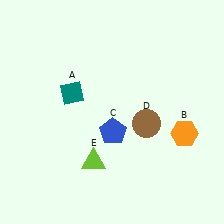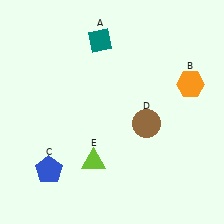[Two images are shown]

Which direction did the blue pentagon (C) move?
The blue pentagon (C) moved left.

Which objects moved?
The objects that moved are: the teal diamond (A), the orange hexagon (B), the blue pentagon (C).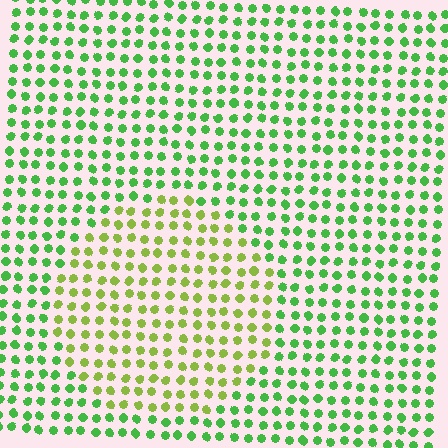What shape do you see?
I see a circle.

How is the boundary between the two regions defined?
The boundary is defined purely by a slight shift in hue (about 37 degrees). Spacing, size, and orientation are identical on both sides.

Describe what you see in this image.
The image is filled with small green elements in a uniform arrangement. A circle-shaped region is visible where the elements are tinted to a slightly different hue, forming a subtle color boundary.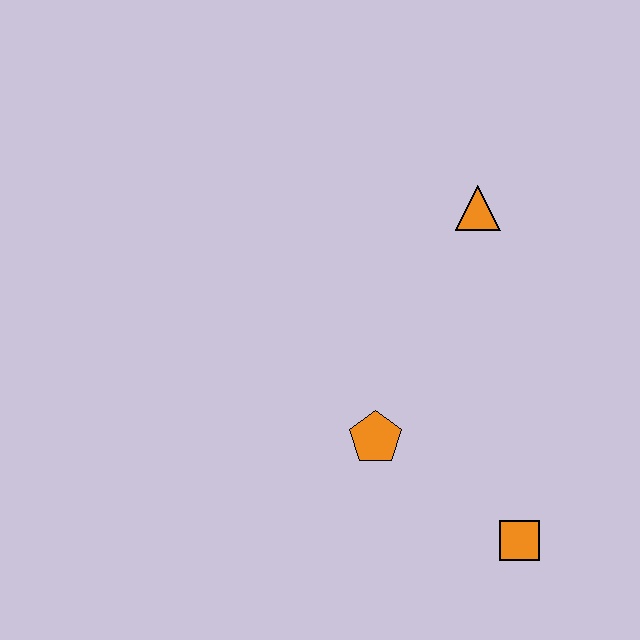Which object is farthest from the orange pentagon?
The orange triangle is farthest from the orange pentagon.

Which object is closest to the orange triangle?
The orange pentagon is closest to the orange triangle.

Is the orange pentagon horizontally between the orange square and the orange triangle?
No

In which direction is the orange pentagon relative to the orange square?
The orange pentagon is to the left of the orange square.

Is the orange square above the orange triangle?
No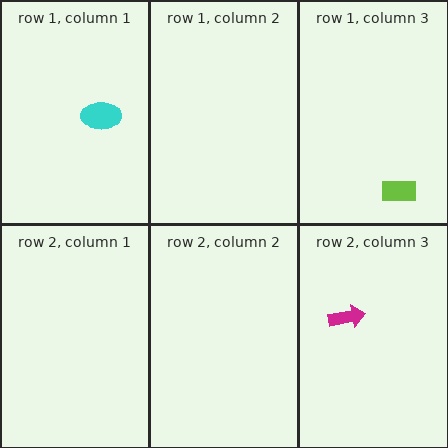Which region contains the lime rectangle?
The row 1, column 3 region.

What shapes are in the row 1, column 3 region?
The lime rectangle.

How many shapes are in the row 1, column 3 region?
1.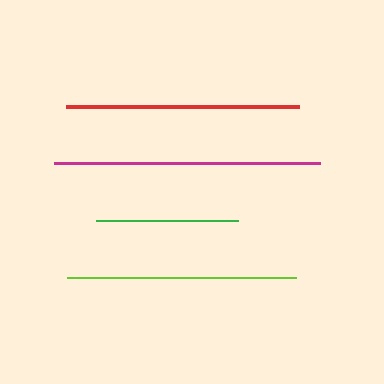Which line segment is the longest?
The magenta line is the longest at approximately 267 pixels.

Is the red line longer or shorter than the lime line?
The red line is longer than the lime line.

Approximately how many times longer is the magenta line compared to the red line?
The magenta line is approximately 1.1 times the length of the red line.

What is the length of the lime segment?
The lime segment is approximately 229 pixels long.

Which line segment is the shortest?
The green line is the shortest at approximately 142 pixels.